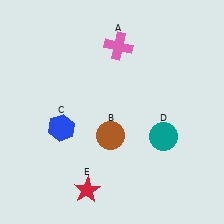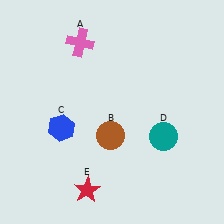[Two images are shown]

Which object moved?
The pink cross (A) moved left.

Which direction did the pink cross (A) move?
The pink cross (A) moved left.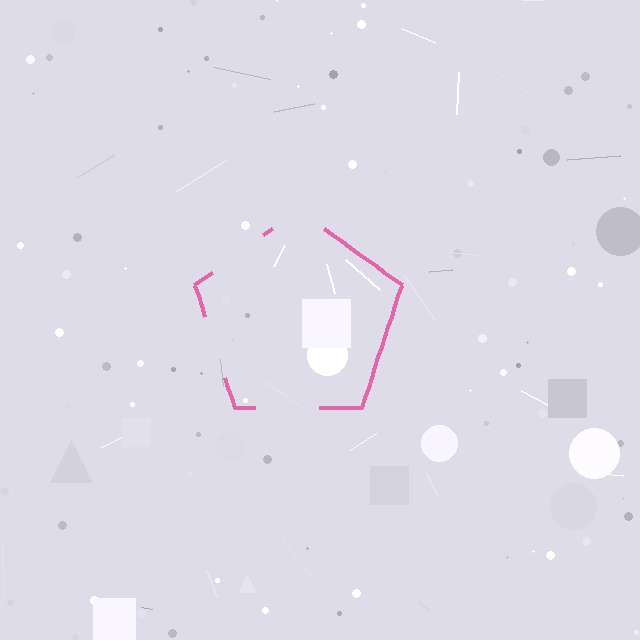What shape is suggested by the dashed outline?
The dashed outline suggests a pentagon.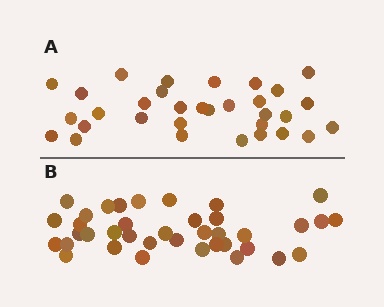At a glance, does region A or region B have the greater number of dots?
Region B (the bottom region) has more dots.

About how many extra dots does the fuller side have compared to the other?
Region B has about 6 more dots than region A.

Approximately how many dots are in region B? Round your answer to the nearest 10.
About 40 dots. (The exact count is 38, which rounds to 40.)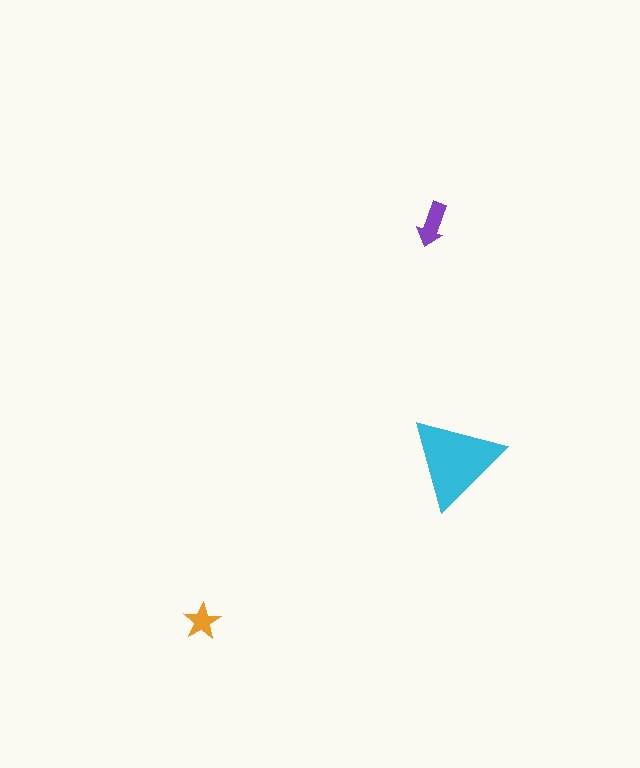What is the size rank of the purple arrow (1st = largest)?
2nd.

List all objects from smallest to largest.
The orange star, the purple arrow, the cyan triangle.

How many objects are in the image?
There are 3 objects in the image.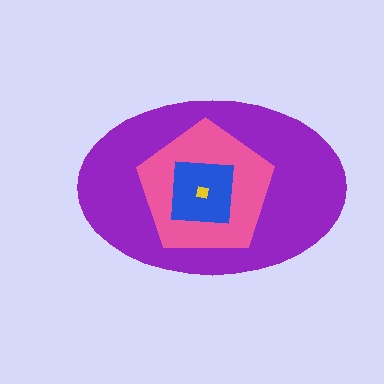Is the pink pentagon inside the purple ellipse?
Yes.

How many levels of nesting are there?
4.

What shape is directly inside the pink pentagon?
The blue square.